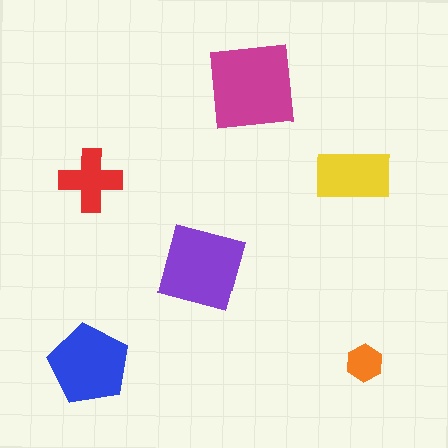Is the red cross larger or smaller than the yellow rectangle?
Smaller.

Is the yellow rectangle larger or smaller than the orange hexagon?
Larger.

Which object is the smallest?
The orange hexagon.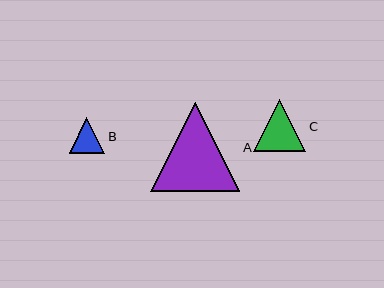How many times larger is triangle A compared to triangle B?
Triangle A is approximately 2.5 times the size of triangle B.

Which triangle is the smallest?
Triangle B is the smallest with a size of approximately 36 pixels.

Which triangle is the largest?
Triangle A is the largest with a size of approximately 90 pixels.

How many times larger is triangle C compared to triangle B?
Triangle C is approximately 1.5 times the size of triangle B.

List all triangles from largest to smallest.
From largest to smallest: A, C, B.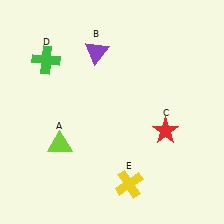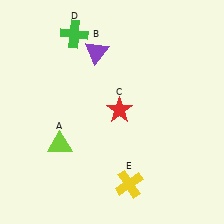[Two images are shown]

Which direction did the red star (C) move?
The red star (C) moved left.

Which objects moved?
The objects that moved are: the red star (C), the green cross (D).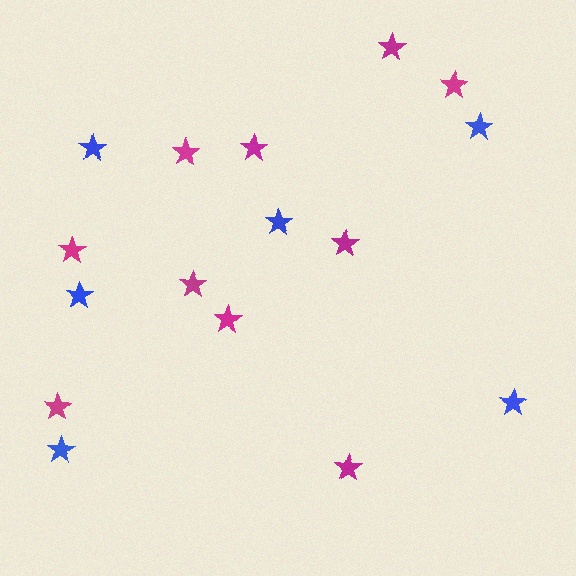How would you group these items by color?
There are 2 groups: one group of magenta stars (10) and one group of blue stars (6).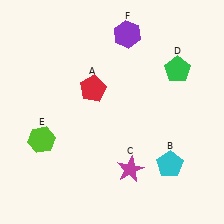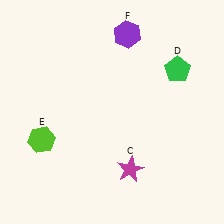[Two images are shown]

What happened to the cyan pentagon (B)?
The cyan pentagon (B) was removed in Image 2. It was in the bottom-right area of Image 1.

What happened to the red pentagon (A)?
The red pentagon (A) was removed in Image 2. It was in the top-left area of Image 1.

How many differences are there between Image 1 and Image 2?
There are 2 differences between the two images.